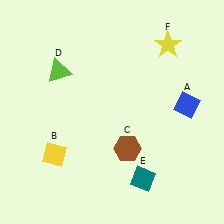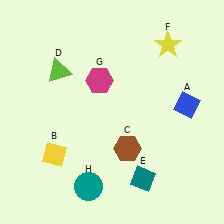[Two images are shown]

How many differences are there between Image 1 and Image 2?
There are 2 differences between the two images.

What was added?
A magenta hexagon (G), a teal circle (H) were added in Image 2.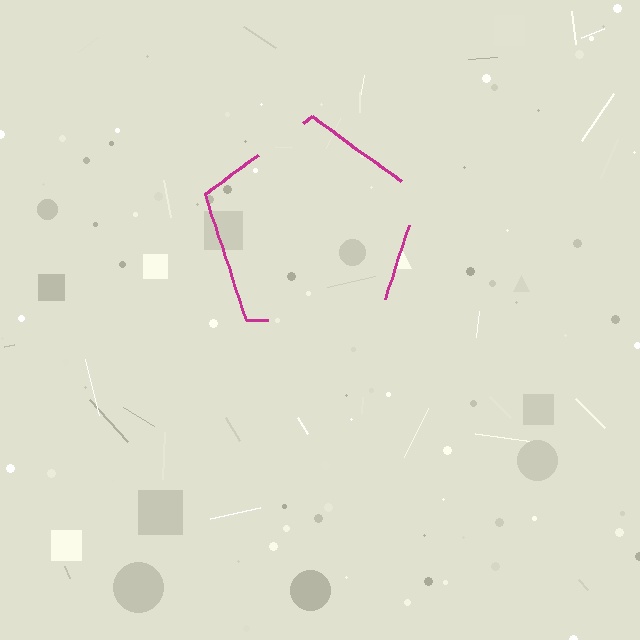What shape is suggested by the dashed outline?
The dashed outline suggests a pentagon.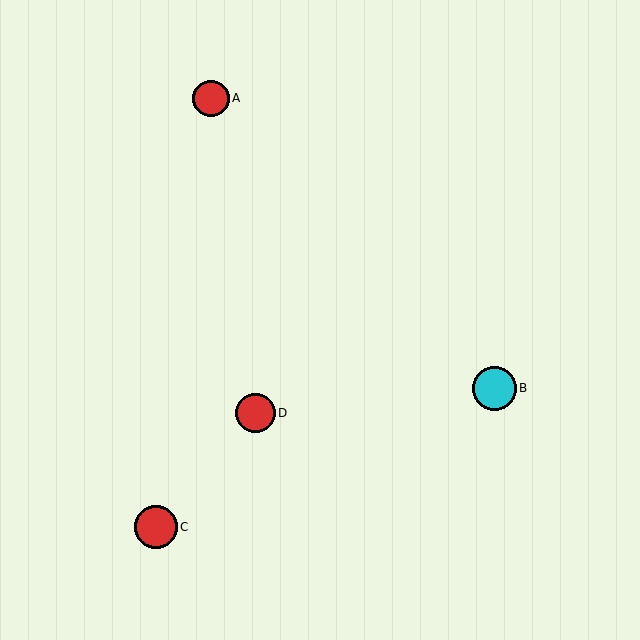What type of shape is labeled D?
Shape D is a red circle.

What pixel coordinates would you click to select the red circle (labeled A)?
Click at (211, 98) to select the red circle A.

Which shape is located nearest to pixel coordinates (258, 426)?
The red circle (labeled D) at (255, 413) is nearest to that location.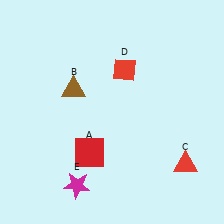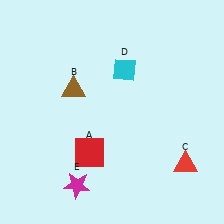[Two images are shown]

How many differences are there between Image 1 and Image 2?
There is 1 difference between the two images.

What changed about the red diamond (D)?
In Image 1, D is red. In Image 2, it changed to cyan.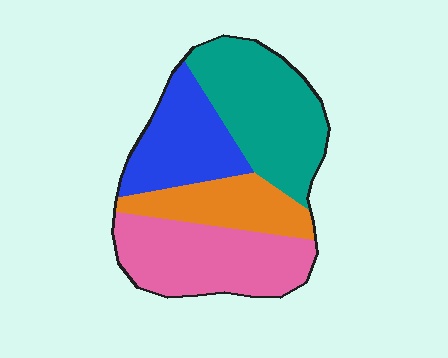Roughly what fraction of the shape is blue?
Blue takes up about one fifth (1/5) of the shape.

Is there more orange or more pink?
Pink.